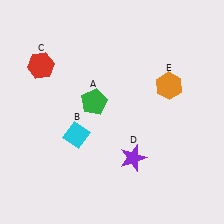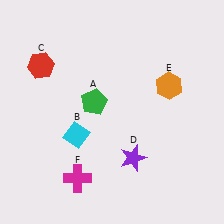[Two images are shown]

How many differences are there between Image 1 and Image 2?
There is 1 difference between the two images.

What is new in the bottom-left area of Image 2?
A magenta cross (F) was added in the bottom-left area of Image 2.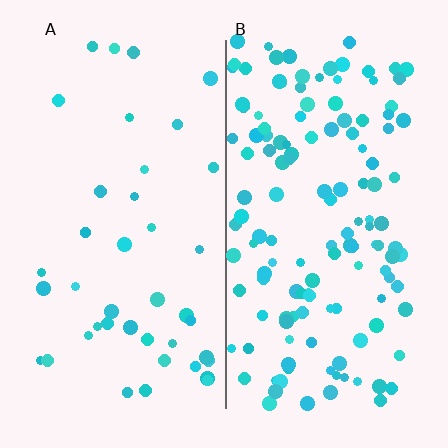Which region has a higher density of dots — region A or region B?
B (the right).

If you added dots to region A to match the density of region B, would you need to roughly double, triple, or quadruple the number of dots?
Approximately triple.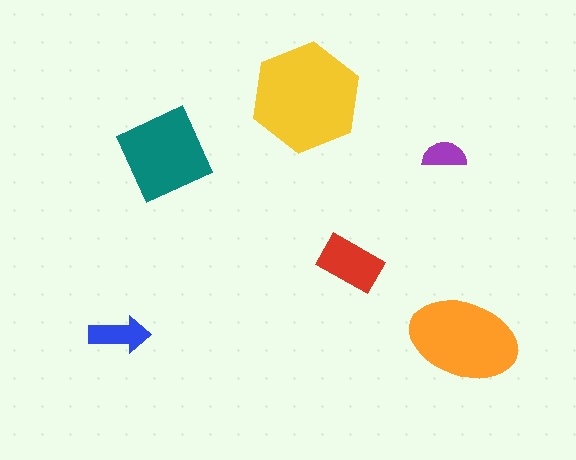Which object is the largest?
The yellow hexagon.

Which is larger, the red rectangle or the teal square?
The teal square.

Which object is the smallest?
The purple semicircle.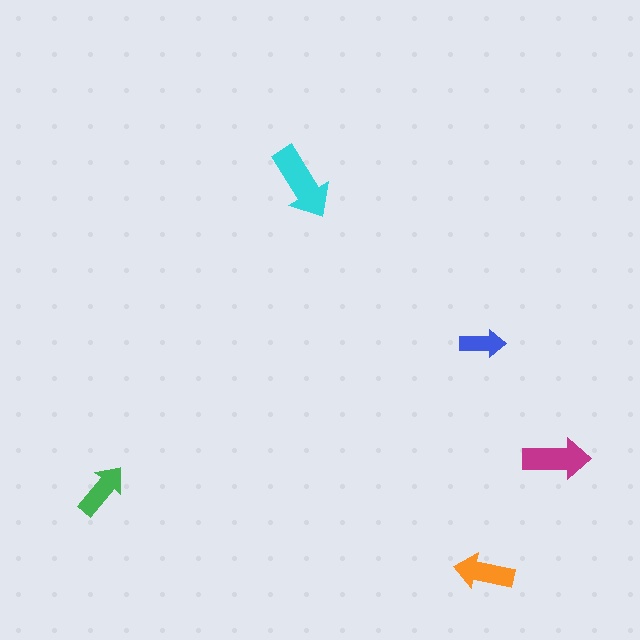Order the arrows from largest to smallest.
the cyan one, the magenta one, the orange one, the green one, the blue one.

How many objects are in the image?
There are 5 objects in the image.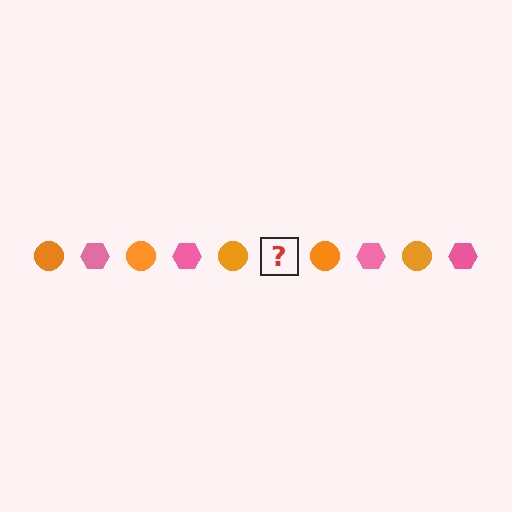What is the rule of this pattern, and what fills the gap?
The rule is that the pattern alternates between orange circle and pink hexagon. The gap should be filled with a pink hexagon.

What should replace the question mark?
The question mark should be replaced with a pink hexagon.